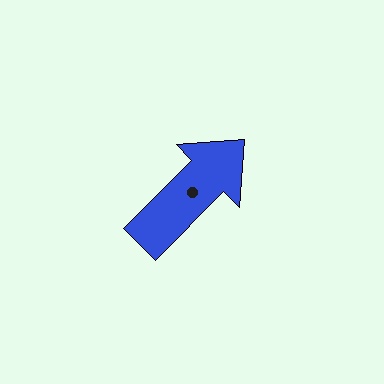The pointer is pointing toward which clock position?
Roughly 1 o'clock.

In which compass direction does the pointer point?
Northeast.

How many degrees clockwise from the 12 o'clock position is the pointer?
Approximately 45 degrees.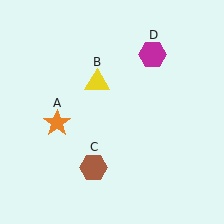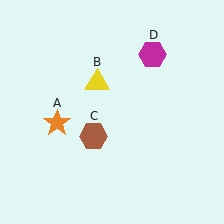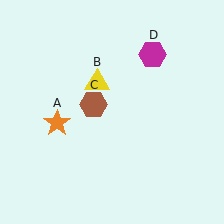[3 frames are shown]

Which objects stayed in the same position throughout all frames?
Orange star (object A) and yellow triangle (object B) and magenta hexagon (object D) remained stationary.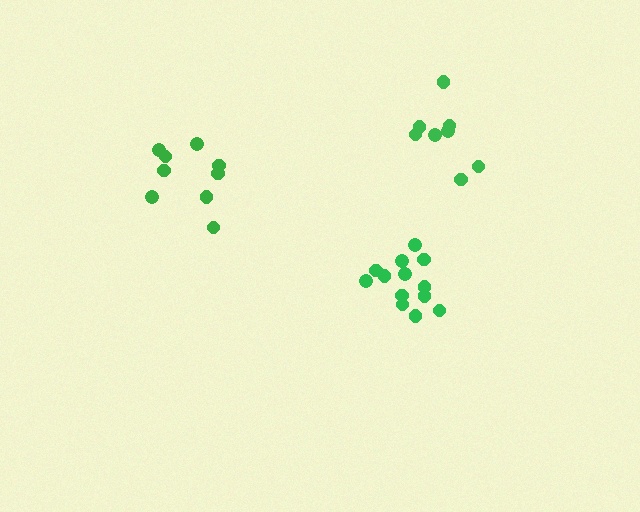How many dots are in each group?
Group 1: 8 dots, Group 2: 13 dots, Group 3: 9 dots (30 total).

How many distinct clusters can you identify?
There are 3 distinct clusters.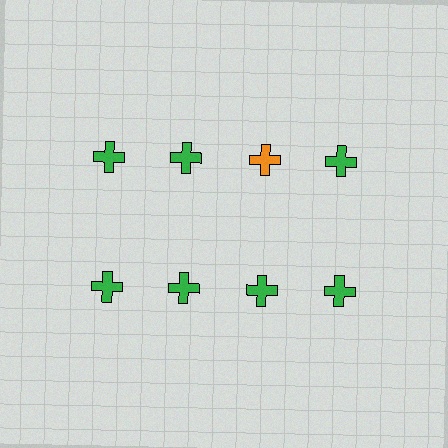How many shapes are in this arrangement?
There are 8 shapes arranged in a grid pattern.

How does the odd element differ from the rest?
It has a different color: orange instead of green.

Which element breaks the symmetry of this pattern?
The orange cross in the top row, center column breaks the symmetry. All other shapes are green crosses.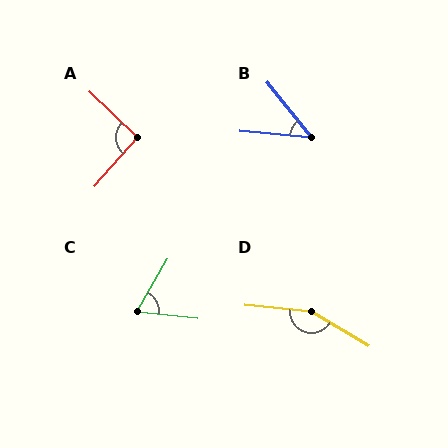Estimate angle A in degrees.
Approximately 93 degrees.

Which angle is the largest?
D, at approximately 154 degrees.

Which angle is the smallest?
B, at approximately 46 degrees.